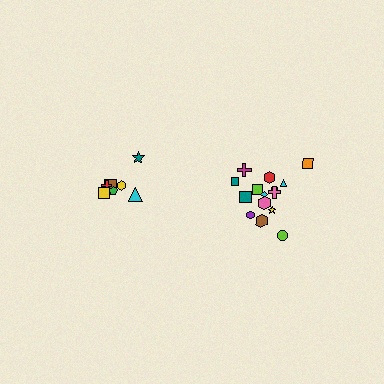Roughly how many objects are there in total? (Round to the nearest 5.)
Roughly 20 objects in total.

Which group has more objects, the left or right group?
The right group.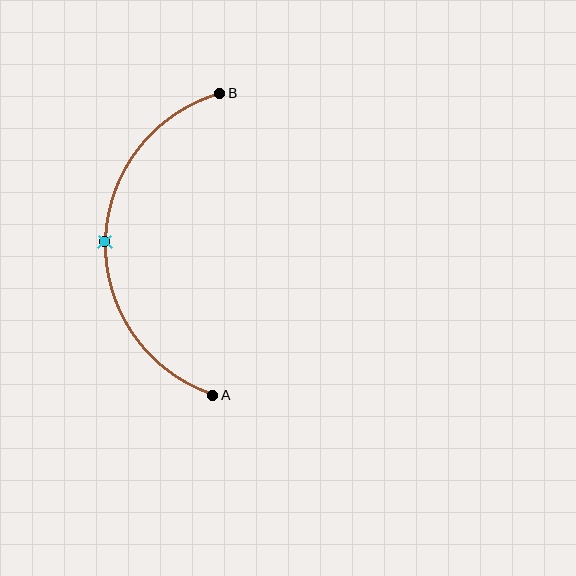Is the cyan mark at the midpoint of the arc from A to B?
Yes. The cyan mark lies on the arc at equal arc-length from both A and B — it is the arc midpoint.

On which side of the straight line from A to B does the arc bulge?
The arc bulges to the left of the straight line connecting A and B.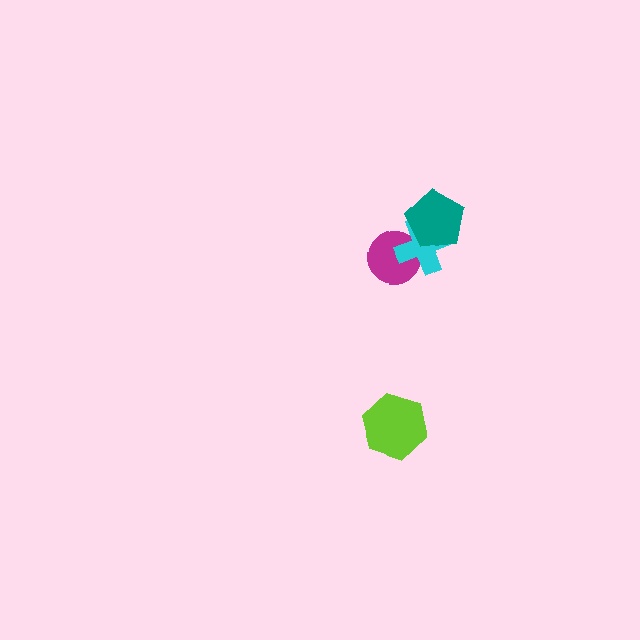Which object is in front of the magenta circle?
The cyan cross is in front of the magenta circle.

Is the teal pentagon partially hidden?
No, no other shape covers it.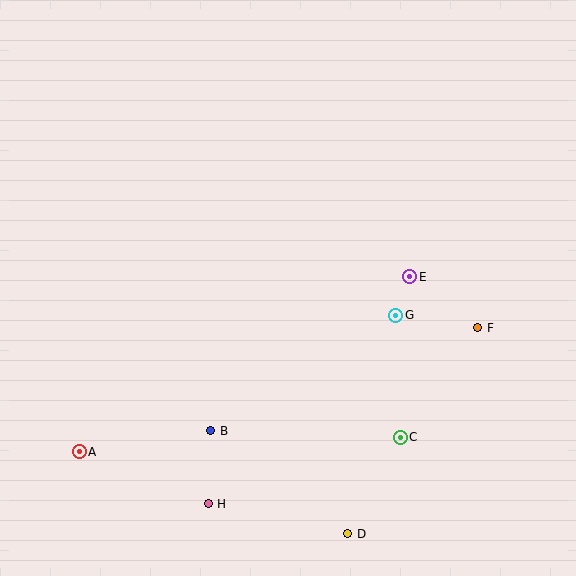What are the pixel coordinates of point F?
Point F is at (478, 328).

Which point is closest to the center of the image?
Point G at (396, 315) is closest to the center.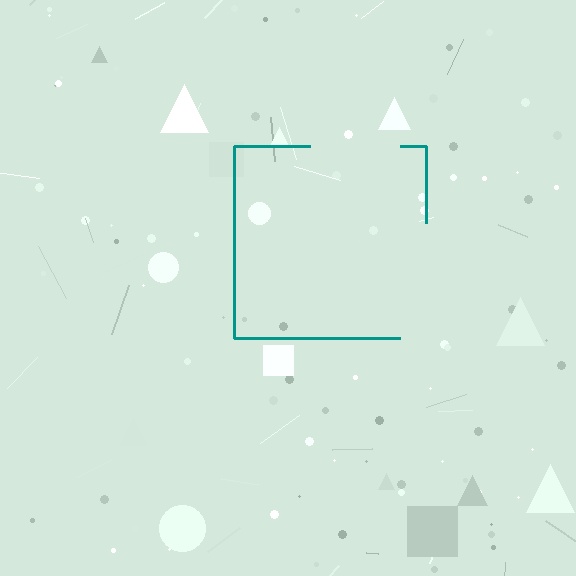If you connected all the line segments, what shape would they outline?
They would outline a square.